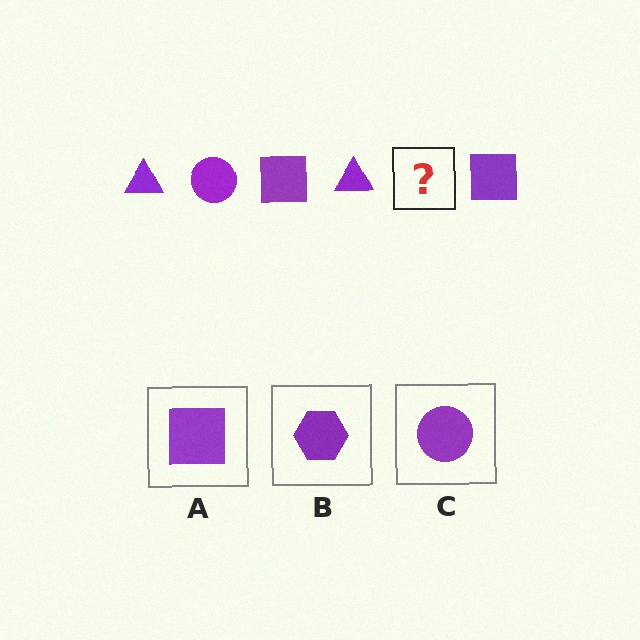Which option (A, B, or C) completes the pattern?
C.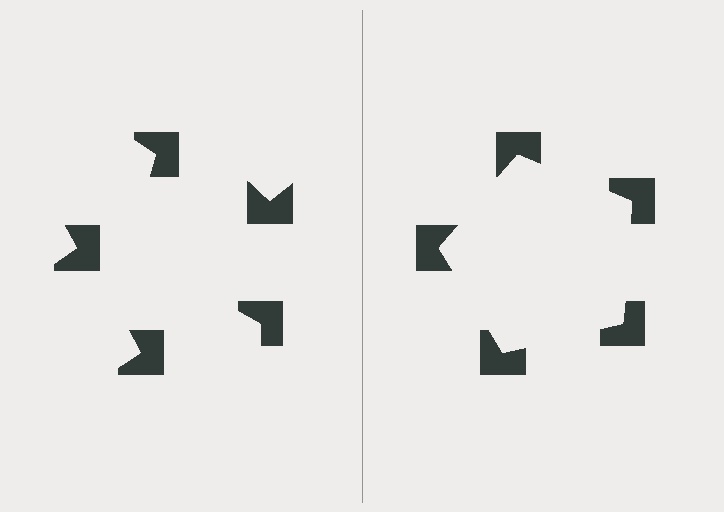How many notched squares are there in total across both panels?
10 — 5 on each side.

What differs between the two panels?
The notched squares are positioned identically on both sides; only the wedge orientations differ. On the right they align to a pentagon; on the left they are misaligned.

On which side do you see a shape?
An illusory pentagon appears on the right side. On the left side the wedge cuts are rotated, so no coherent shape forms.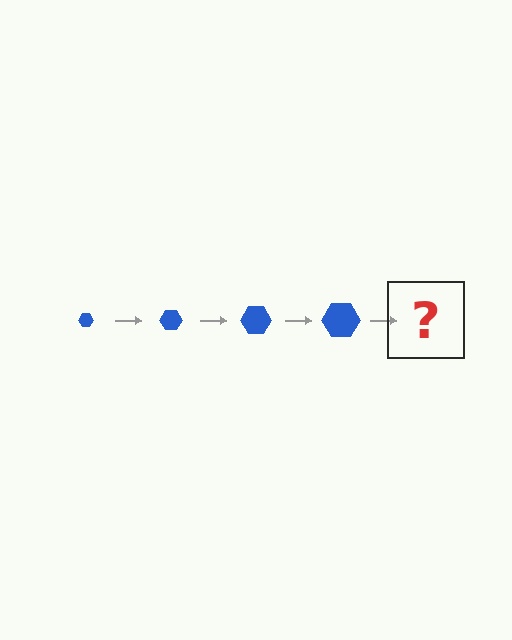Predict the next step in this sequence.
The next step is a blue hexagon, larger than the previous one.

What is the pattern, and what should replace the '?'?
The pattern is that the hexagon gets progressively larger each step. The '?' should be a blue hexagon, larger than the previous one.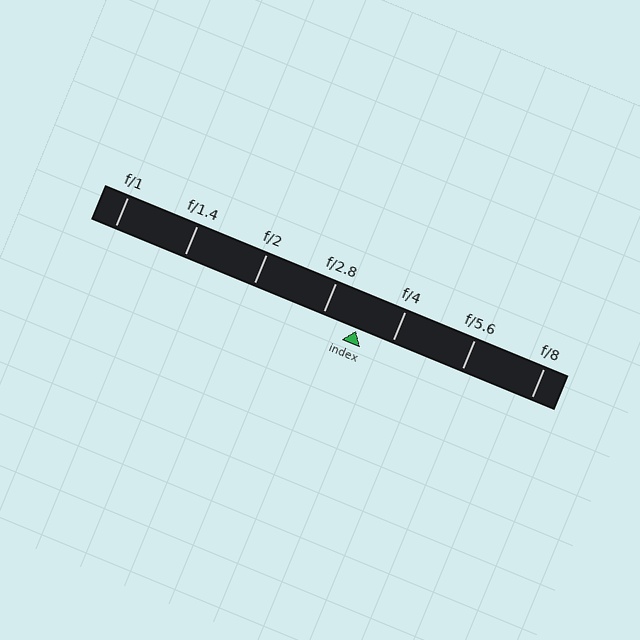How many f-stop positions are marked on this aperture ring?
There are 7 f-stop positions marked.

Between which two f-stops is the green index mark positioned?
The index mark is between f/2.8 and f/4.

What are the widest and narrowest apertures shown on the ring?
The widest aperture shown is f/1 and the narrowest is f/8.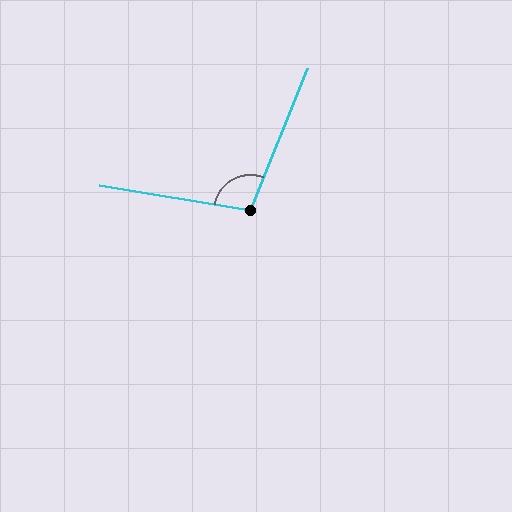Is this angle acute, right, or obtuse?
It is obtuse.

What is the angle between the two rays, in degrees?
Approximately 102 degrees.